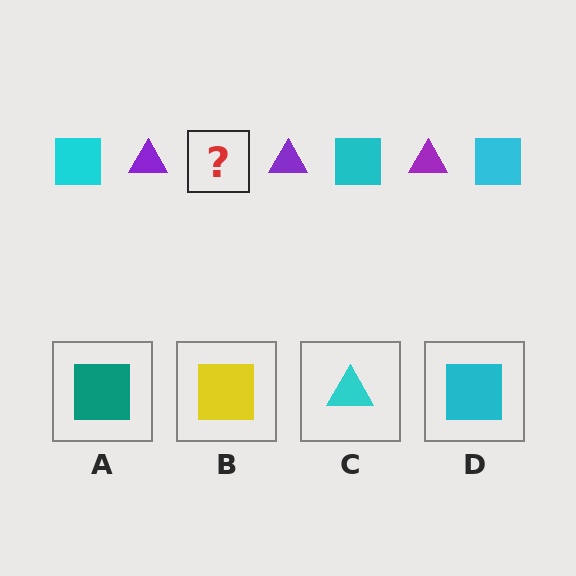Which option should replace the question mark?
Option D.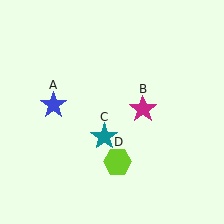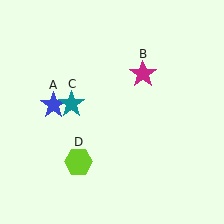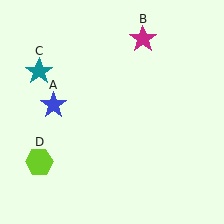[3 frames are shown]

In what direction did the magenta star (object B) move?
The magenta star (object B) moved up.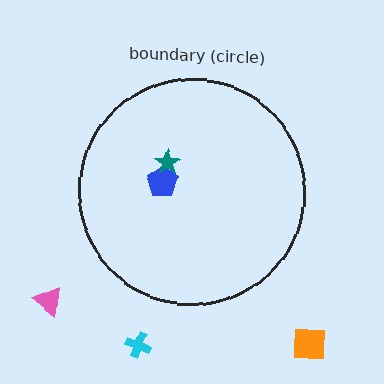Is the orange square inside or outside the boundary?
Outside.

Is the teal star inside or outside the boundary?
Inside.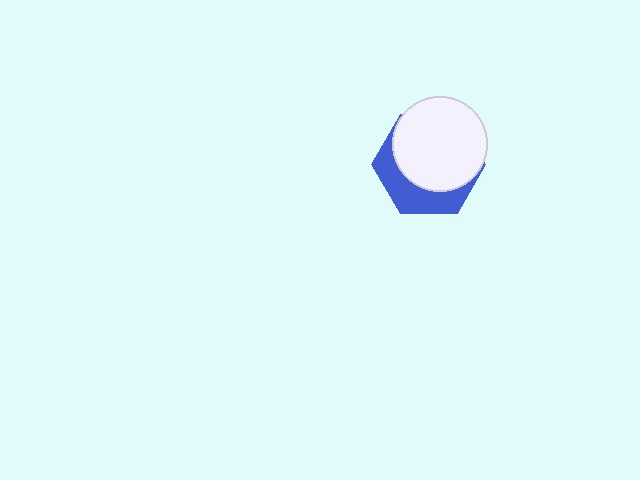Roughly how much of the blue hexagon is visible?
A small part of it is visible (roughly 35%).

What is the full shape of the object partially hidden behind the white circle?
The partially hidden object is a blue hexagon.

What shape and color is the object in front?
The object in front is a white circle.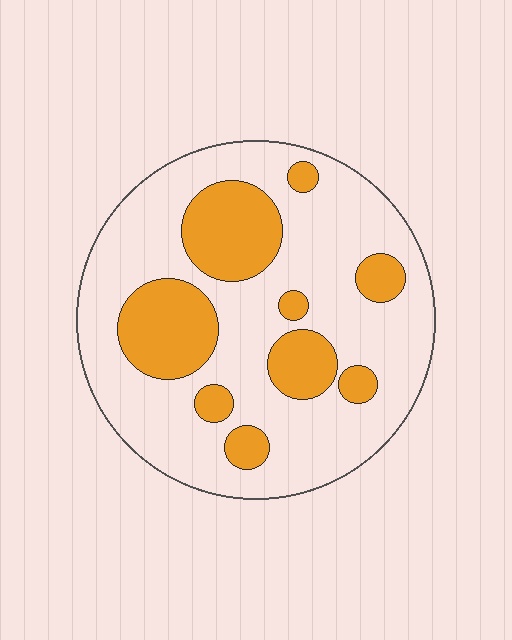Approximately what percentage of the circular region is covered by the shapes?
Approximately 25%.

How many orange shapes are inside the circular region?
9.